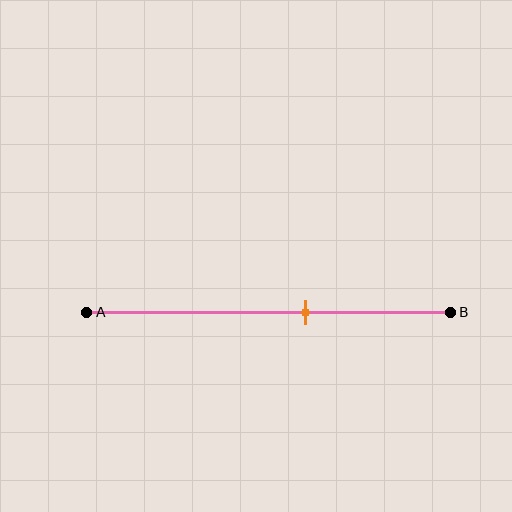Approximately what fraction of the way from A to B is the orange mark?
The orange mark is approximately 60% of the way from A to B.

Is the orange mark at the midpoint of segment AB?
No, the mark is at about 60% from A, not at the 50% midpoint.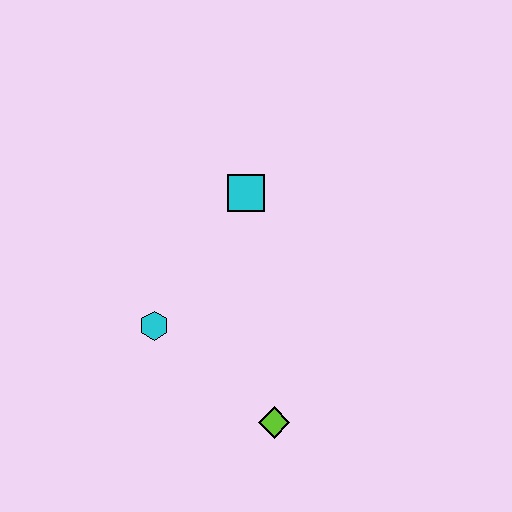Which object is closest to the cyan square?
The cyan hexagon is closest to the cyan square.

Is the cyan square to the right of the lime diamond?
No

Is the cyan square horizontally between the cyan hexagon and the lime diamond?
Yes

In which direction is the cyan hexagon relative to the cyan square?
The cyan hexagon is below the cyan square.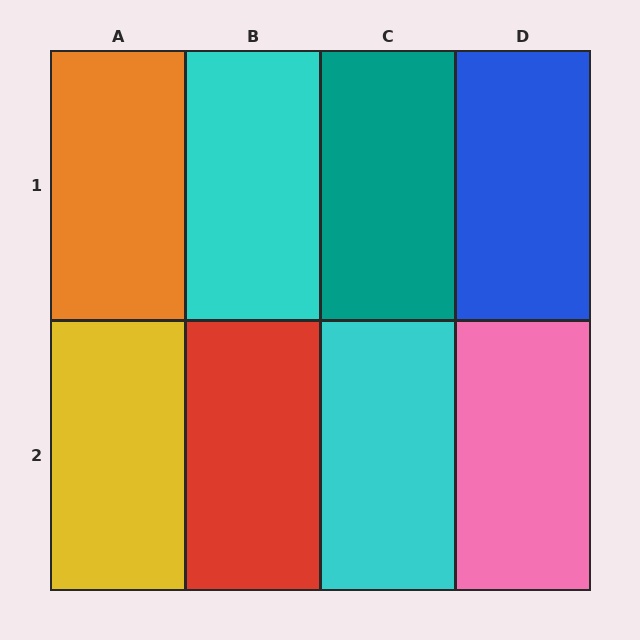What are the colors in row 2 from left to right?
Yellow, red, cyan, pink.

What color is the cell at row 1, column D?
Blue.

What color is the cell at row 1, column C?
Teal.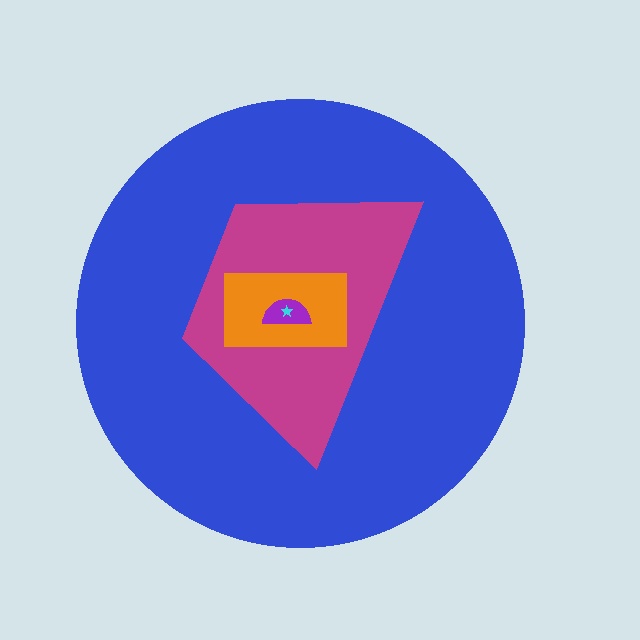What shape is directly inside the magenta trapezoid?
The orange rectangle.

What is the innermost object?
The cyan star.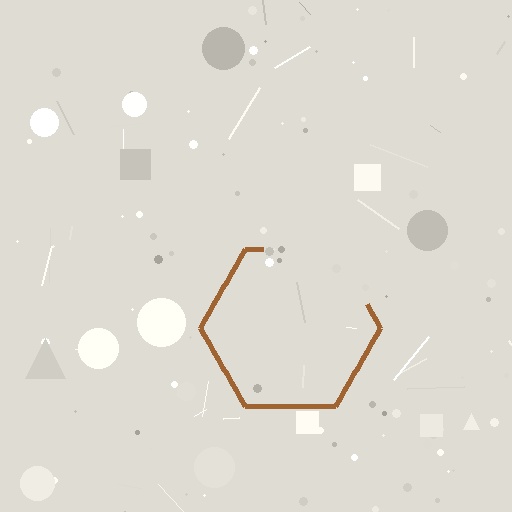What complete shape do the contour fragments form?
The contour fragments form a hexagon.